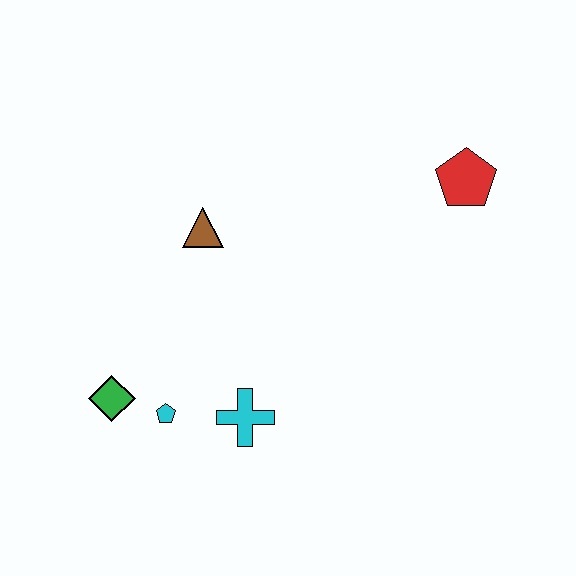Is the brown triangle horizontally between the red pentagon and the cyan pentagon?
Yes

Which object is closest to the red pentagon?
The brown triangle is closest to the red pentagon.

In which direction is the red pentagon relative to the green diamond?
The red pentagon is to the right of the green diamond.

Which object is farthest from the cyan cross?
The red pentagon is farthest from the cyan cross.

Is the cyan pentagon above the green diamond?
No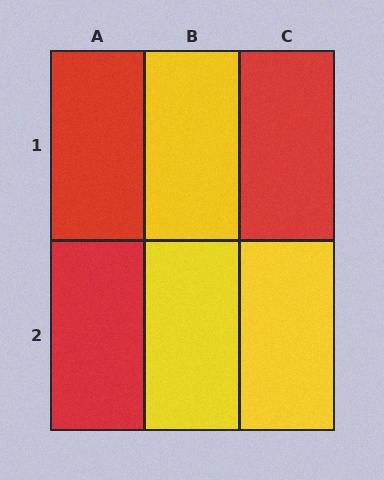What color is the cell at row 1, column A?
Red.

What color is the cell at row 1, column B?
Yellow.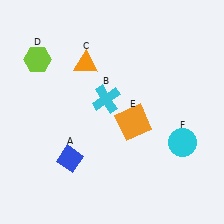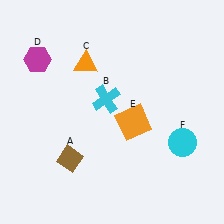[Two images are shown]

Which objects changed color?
A changed from blue to brown. D changed from lime to magenta.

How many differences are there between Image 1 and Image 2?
There are 2 differences between the two images.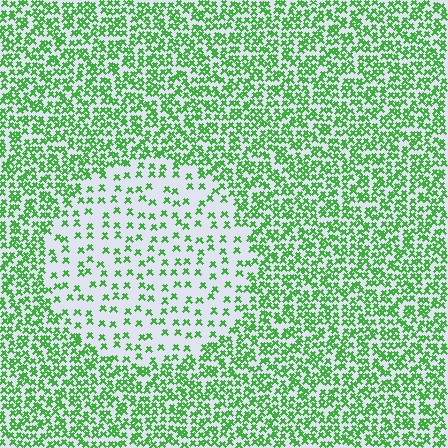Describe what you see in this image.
The image contains small green elements arranged at two different densities. A circle-shaped region is visible where the elements are less densely packed than the surrounding area.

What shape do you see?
I see a circle.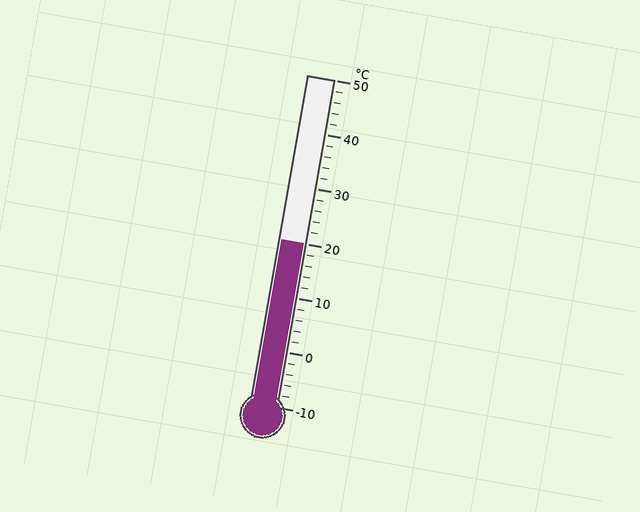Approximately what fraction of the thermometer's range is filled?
The thermometer is filled to approximately 50% of its range.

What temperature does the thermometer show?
The thermometer shows approximately 20°C.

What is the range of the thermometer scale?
The thermometer scale ranges from -10°C to 50°C.